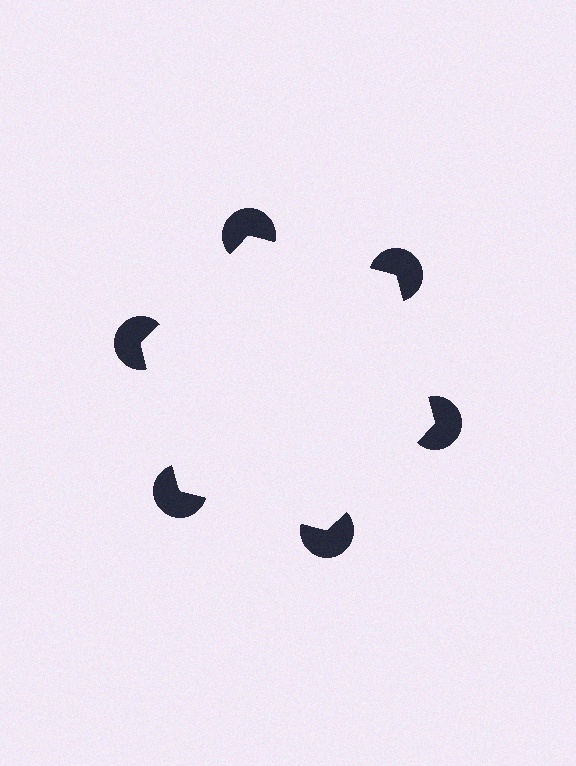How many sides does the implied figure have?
6 sides.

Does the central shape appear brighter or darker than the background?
It typically appears slightly brighter than the background, even though no actual brightness change is drawn.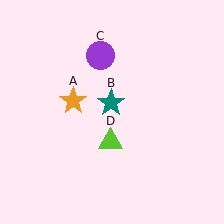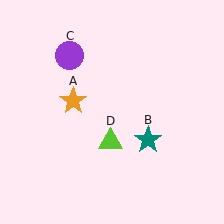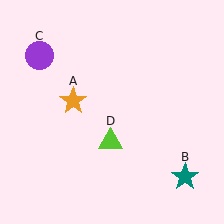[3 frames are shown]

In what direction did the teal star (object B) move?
The teal star (object B) moved down and to the right.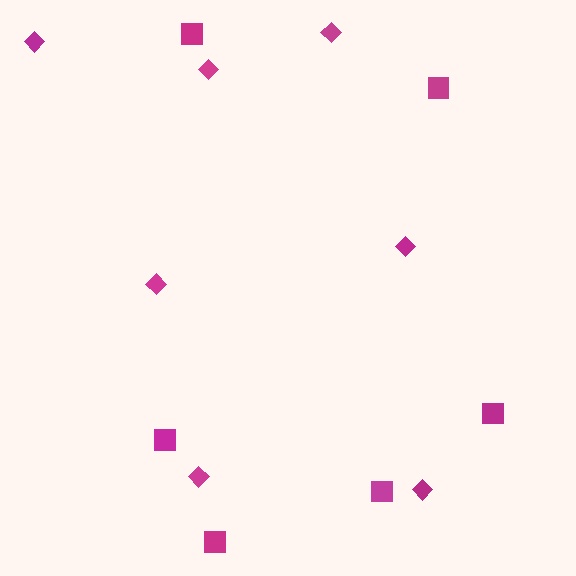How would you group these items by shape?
There are 2 groups: one group of squares (6) and one group of diamonds (7).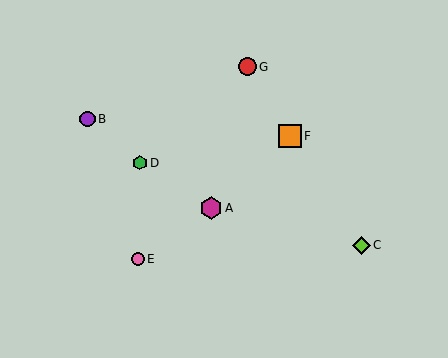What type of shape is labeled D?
Shape D is a green hexagon.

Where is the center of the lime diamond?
The center of the lime diamond is at (361, 245).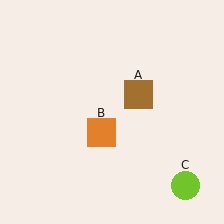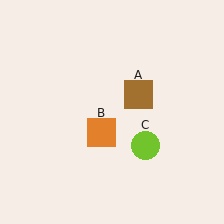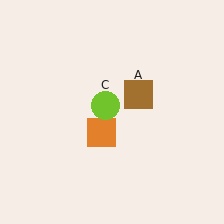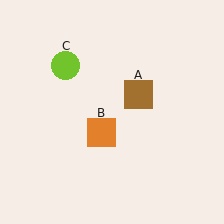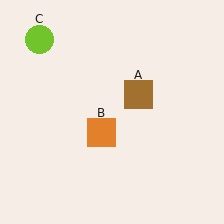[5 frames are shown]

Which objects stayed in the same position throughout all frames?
Brown square (object A) and orange square (object B) remained stationary.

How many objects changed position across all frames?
1 object changed position: lime circle (object C).